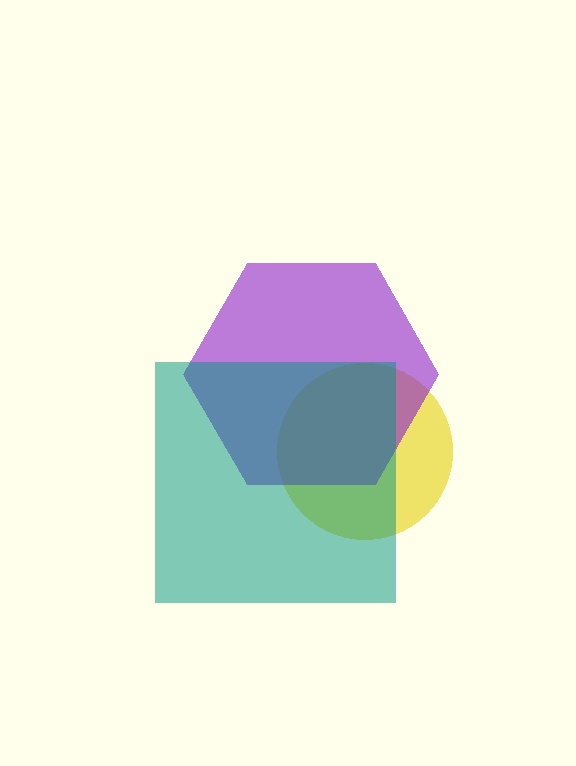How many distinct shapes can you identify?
There are 3 distinct shapes: a yellow circle, a purple hexagon, a teal square.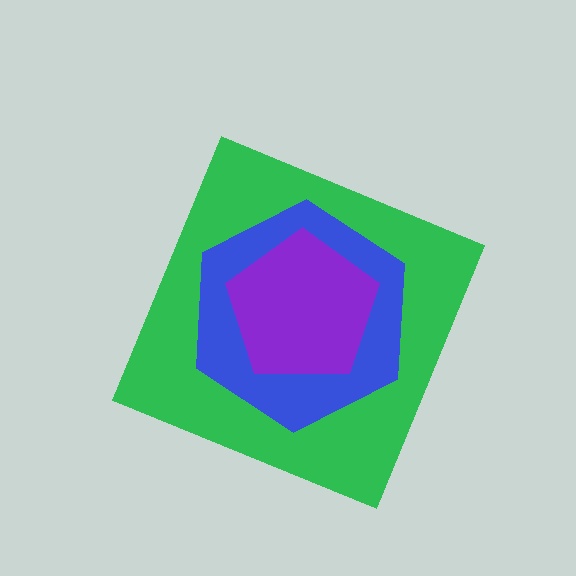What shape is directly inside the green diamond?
The blue hexagon.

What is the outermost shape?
The green diamond.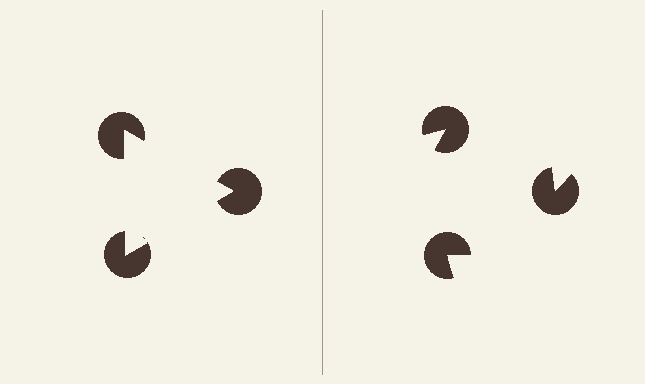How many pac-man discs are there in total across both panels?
6 — 3 on each side.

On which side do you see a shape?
An illusory triangle appears on the left side. On the right side the wedge cuts are rotated, so no coherent shape forms.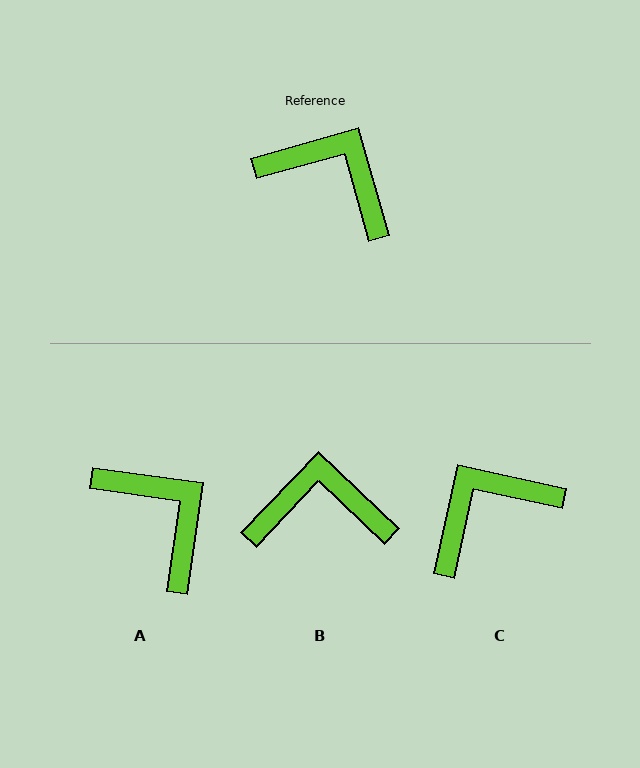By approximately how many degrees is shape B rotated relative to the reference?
Approximately 31 degrees counter-clockwise.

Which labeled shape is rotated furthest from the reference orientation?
C, about 62 degrees away.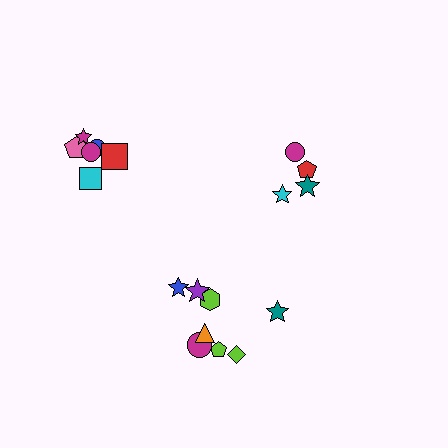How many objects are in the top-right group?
There are 4 objects.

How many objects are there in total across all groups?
There are 18 objects.